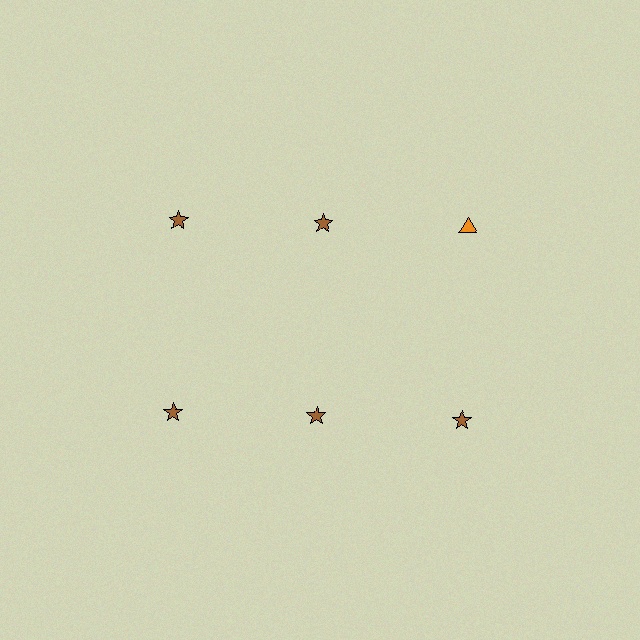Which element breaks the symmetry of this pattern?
The orange triangle in the top row, center column breaks the symmetry. All other shapes are brown stars.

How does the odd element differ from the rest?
It differs in both color (orange instead of brown) and shape (triangle instead of star).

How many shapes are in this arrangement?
There are 6 shapes arranged in a grid pattern.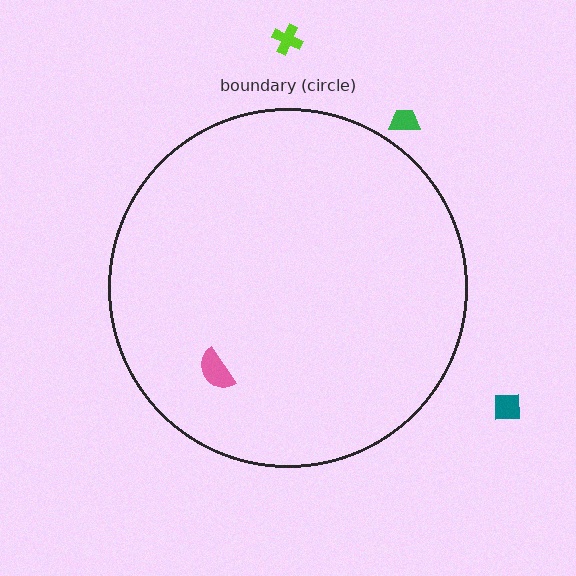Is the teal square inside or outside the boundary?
Outside.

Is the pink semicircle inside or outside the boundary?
Inside.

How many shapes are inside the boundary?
1 inside, 3 outside.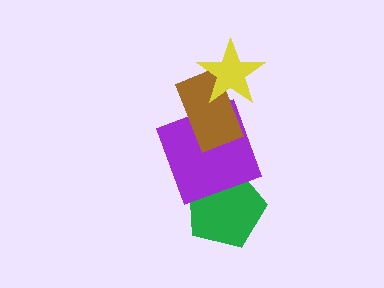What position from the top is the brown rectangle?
The brown rectangle is 2nd from the top.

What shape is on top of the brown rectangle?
The yellow star is on top of the brown rectangle.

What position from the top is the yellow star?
The yellow star is 1st from the top.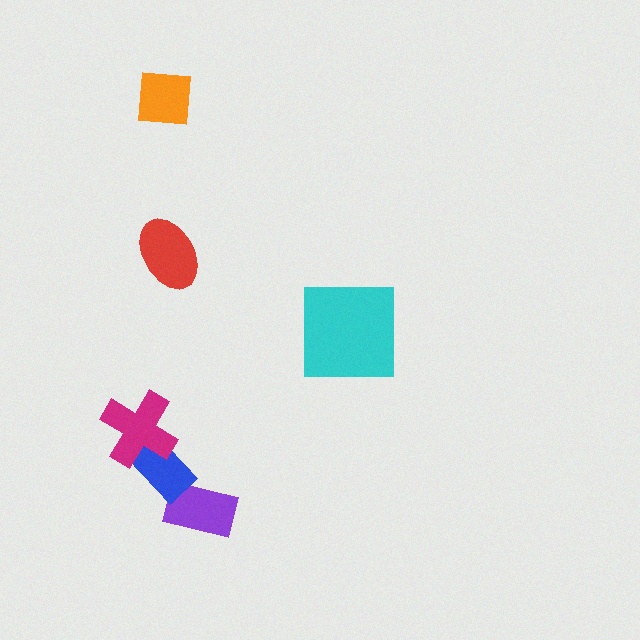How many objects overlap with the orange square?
0 objects overlap with the orange square.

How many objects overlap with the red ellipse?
0 objects overlap with the red ellipse.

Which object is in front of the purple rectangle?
The blue rectangle is in front of the purple rectangle.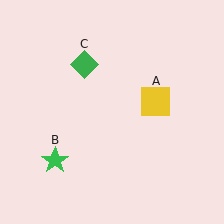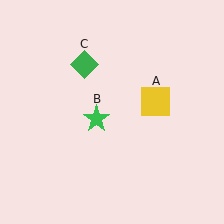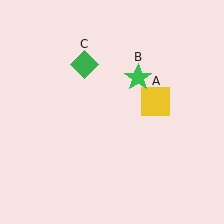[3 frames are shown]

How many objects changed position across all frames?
1 object changed position: green star (object B).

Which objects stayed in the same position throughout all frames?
Yellow square (object A) and green diamond (object C) remained stationary.